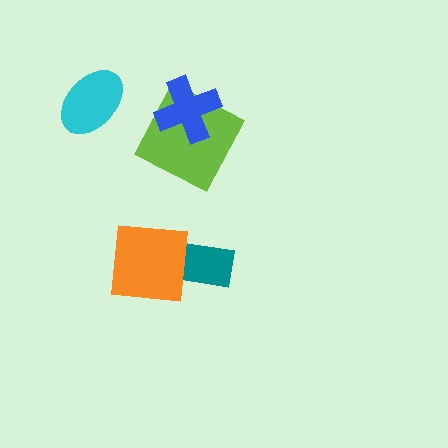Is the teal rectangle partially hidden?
Yes, it is partially covered by another shape.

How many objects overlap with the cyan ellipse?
0 objects overlap with the cyan ellipse.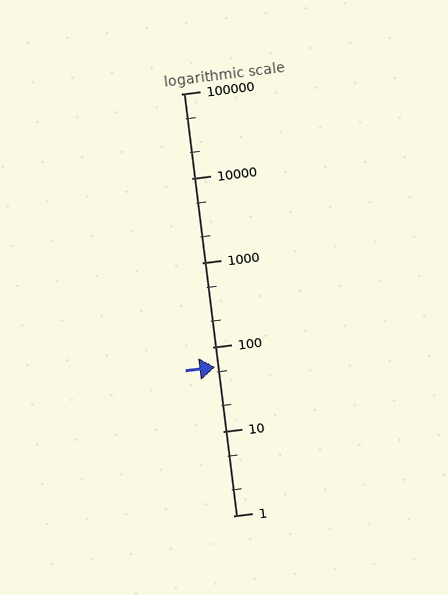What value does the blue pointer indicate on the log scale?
The pointer indicates approximately 57.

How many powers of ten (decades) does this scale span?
The scale spans 5 decades, from 1 to 100000.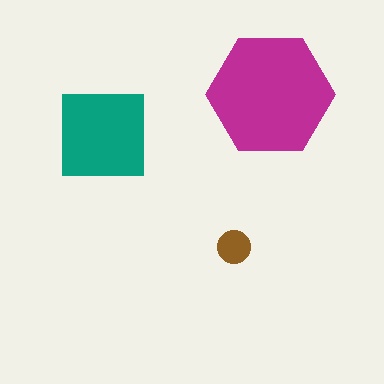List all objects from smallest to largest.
The brown circle, the teal square, the magenta hexagon.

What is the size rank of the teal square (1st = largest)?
2nd.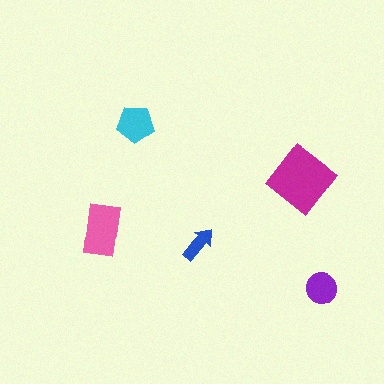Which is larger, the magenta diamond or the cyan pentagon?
The magenta diamond.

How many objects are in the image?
There are 5 objects in the image.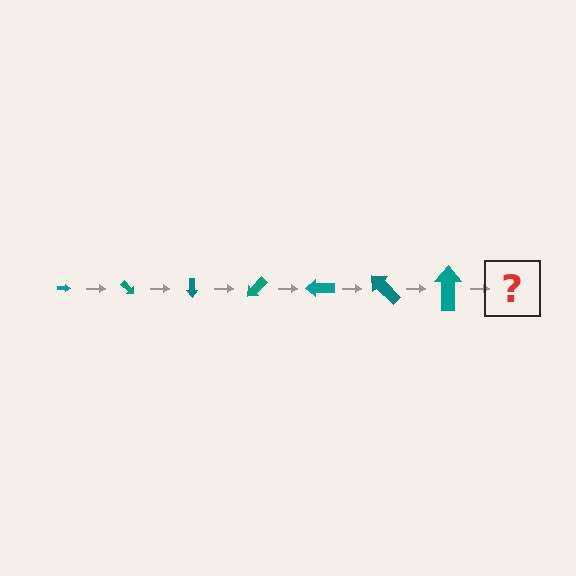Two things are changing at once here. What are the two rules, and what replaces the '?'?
The two rules are that the arrow grows larger each step and it rotates 45 degrees each step. The '?' should be an arrow, larger than the previous one and rotated 315 degrees from the start.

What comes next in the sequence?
The next element should be an arrow, larger than the previous one and rotated 315 degrees from the start.